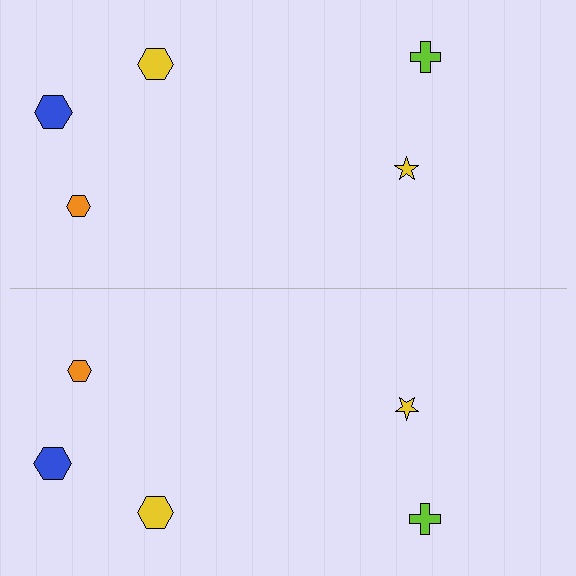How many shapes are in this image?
There are 10 shapes in this image.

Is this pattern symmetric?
Yes, this pattern has bilateral (reflection) symmetry.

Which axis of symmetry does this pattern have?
The pattern has a horizontal axis of symmetry running through the center of the image.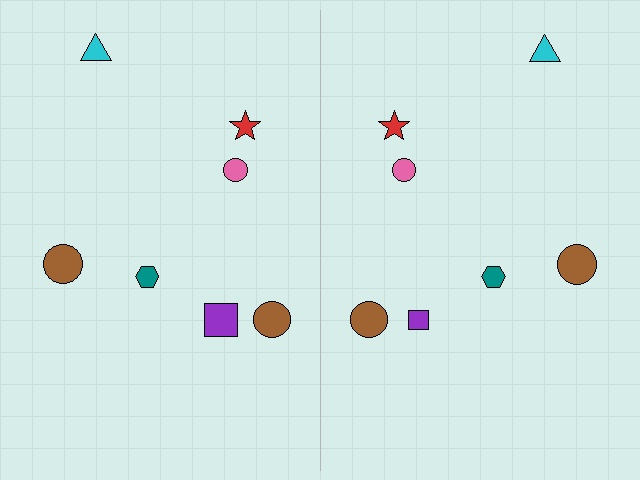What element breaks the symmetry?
The purple square on the right side has a different size than its mirror counterpart.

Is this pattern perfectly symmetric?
No, the pattern is not perfectly symmetric. The purple square on the right side has a different size than its mirror counterpart.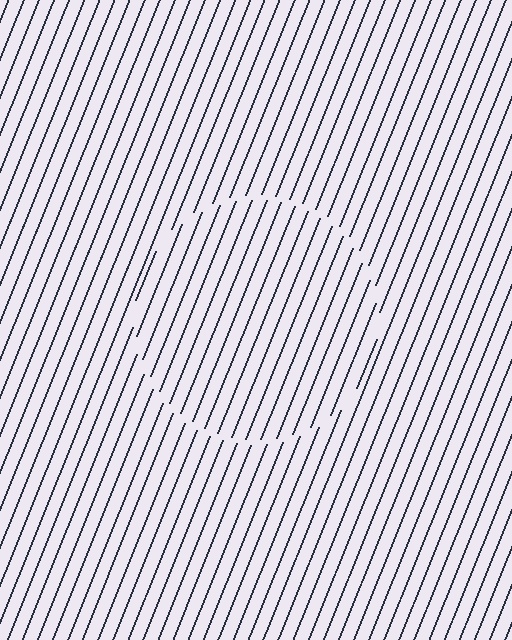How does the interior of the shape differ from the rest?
The interior of the shape contains the same grating, shifted by half a period — the contour is defined by the phase discontinuity where line-ends from the inner and outer gratings abut.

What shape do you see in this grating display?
An illusory circle. The interior of the shape contains the same grating, shifted by half a period — the contour is defined by the phase discontinuity where line-ends from the inner and outer gratings abut.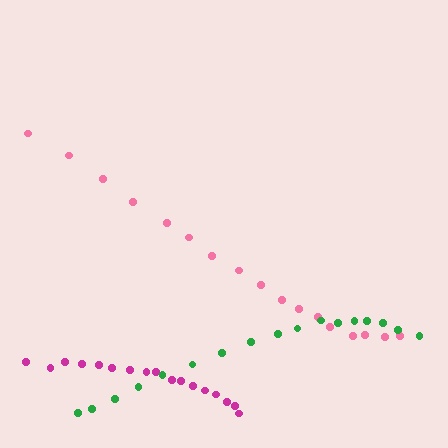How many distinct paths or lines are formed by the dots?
There are 3 distinct paths.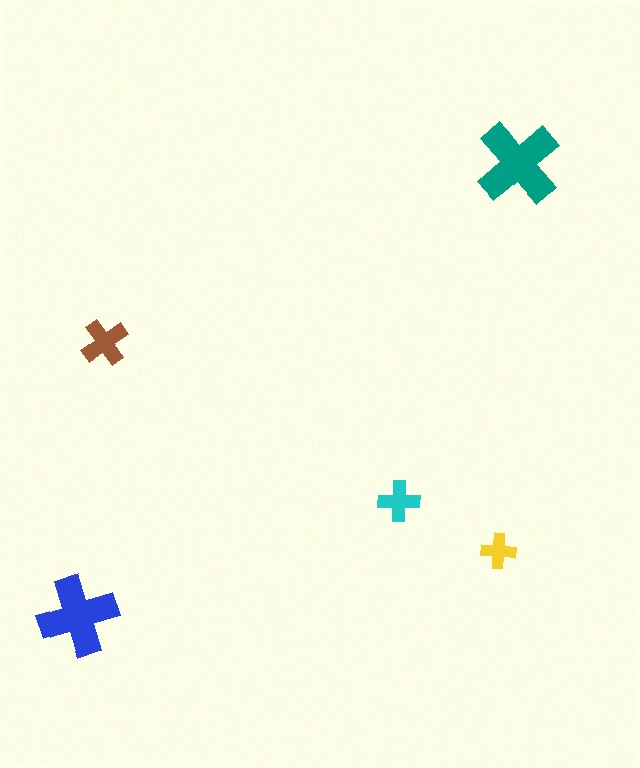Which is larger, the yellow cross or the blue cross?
The blue one.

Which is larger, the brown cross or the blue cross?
The blue one.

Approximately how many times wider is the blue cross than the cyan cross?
About 2 times wider.